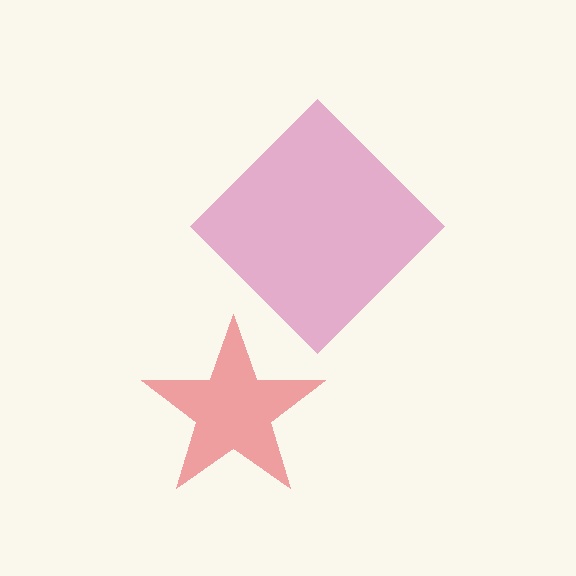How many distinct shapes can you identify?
There are 2 distinct shapes: a magenta diamond, a red star.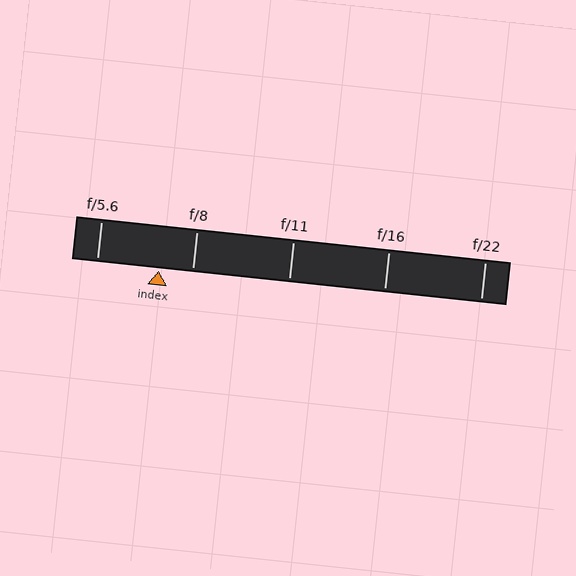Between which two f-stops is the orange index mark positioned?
The index mark is between f/5.6 and f/8.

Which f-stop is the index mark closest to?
The index mark is closest to f/8.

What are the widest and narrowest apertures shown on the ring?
The widest aperture shown is f/5.6 and the narrowest is f/22.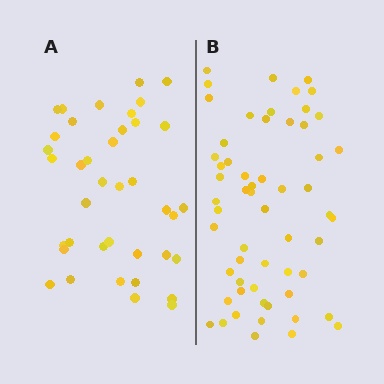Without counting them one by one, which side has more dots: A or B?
Region B (the right region) has more dots.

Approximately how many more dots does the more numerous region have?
Region B has approximately 20 more dots than region A.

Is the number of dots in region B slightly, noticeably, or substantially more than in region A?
Region B has substantially more. The ratio is roughly 1.5 to 1.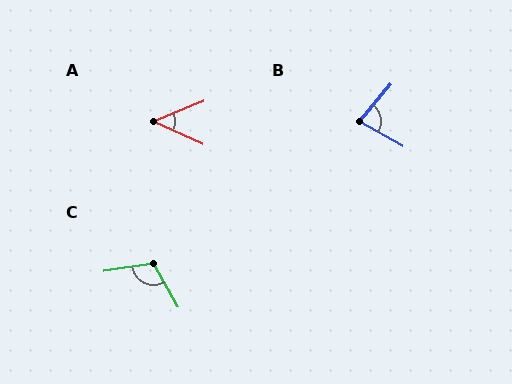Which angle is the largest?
C, at approximately 111 degrees.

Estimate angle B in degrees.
Approximately 79 degrees.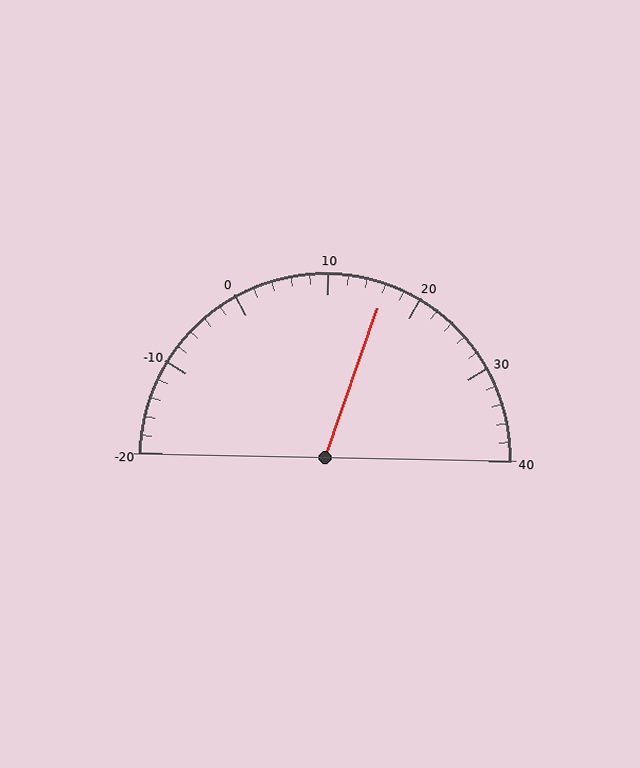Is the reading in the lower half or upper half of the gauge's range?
The reading is in the upper half of the range (-20 to 40).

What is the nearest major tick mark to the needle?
The nearest major tick mark is 20.